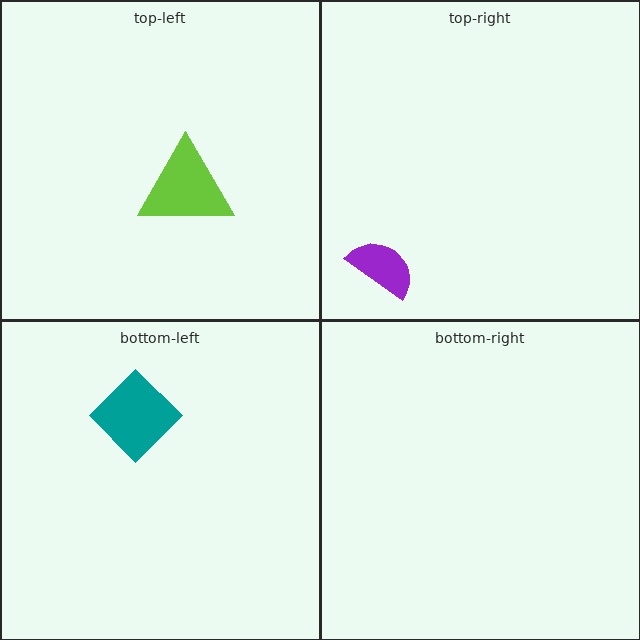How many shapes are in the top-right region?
1.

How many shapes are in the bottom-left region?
1.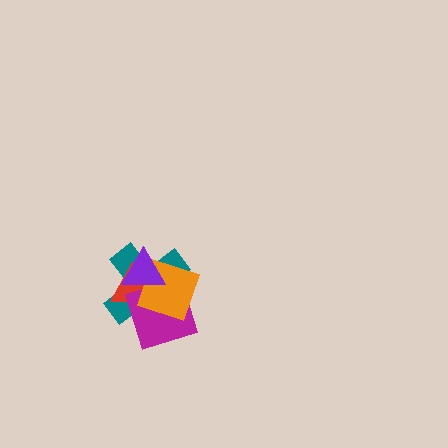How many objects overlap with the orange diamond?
4 objects overlap with the orange diamond.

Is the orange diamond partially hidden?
Yes, it is partially covered by another shape.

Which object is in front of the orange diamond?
The purple triangle is in front of the orange diamond.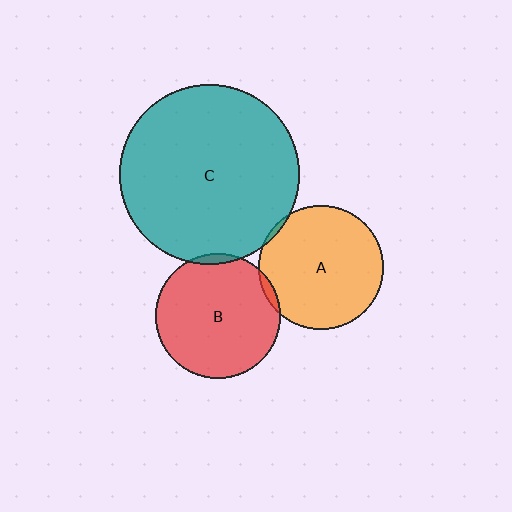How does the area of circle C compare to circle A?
Approximately 2.1 times.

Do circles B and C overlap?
Yes.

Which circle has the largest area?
Circle C (teal).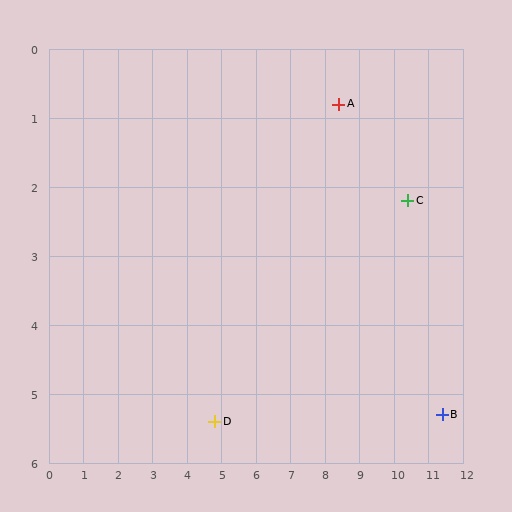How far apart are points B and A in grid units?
Points B and A are about 5.4 grid units apart.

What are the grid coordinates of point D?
Point D is at approximately (4.8, 5.4).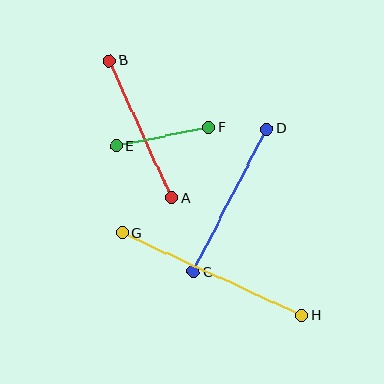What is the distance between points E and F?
The distance is approximately 94 pixels.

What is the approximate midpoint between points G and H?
The midpoint is at approximately (212, 274) pixels.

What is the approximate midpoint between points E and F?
The midpoint is at approximately (162, 137) pixels.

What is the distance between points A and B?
The distance is approximately 151 pixels.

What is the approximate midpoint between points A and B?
The midpoint is at approximately (141, 129) pixels.